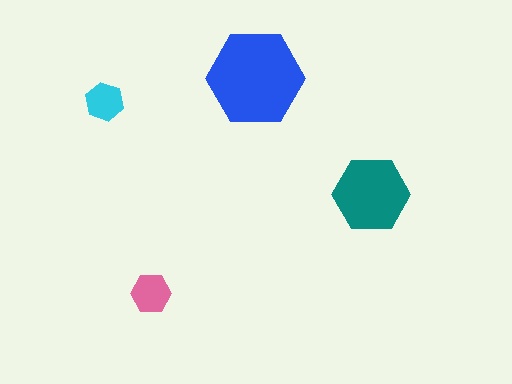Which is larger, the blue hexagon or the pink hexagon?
The blue one.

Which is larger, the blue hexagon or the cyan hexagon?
The blue one.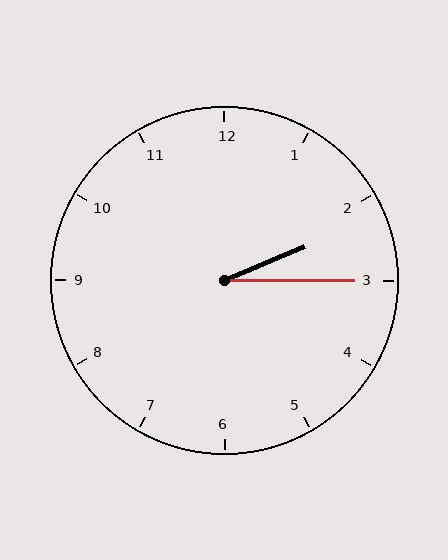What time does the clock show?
2:15.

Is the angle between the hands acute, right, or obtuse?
It is acute.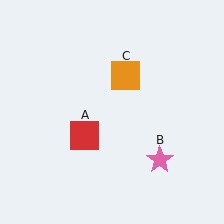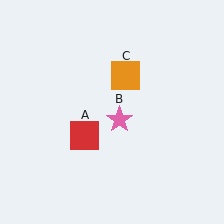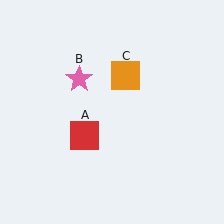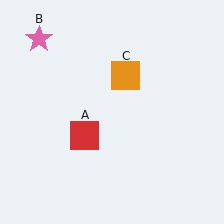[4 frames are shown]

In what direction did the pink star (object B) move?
The pink star (object B) moved up and to the left.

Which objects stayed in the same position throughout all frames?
Red square (object A) and orange square (object C) remained stationary.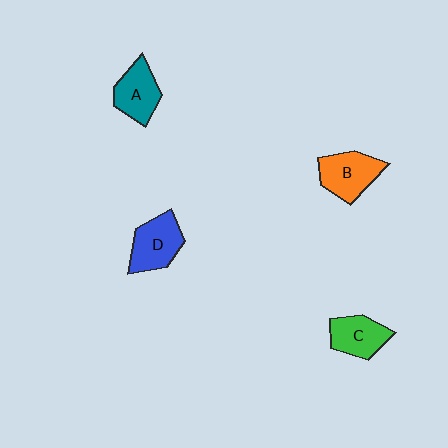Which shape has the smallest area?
Shape C (green).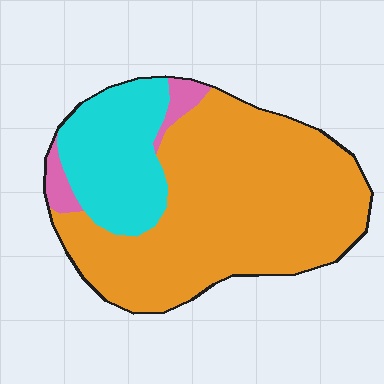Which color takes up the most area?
Orange, at roughly 70%.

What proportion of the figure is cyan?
Cyan covers roughly 25% of the figure.